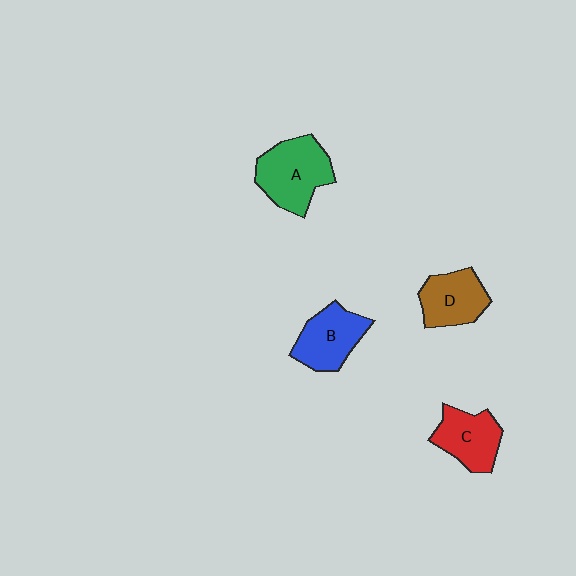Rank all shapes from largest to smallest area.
From largest to smallest: A (green), B (blue), C (red), D (brown).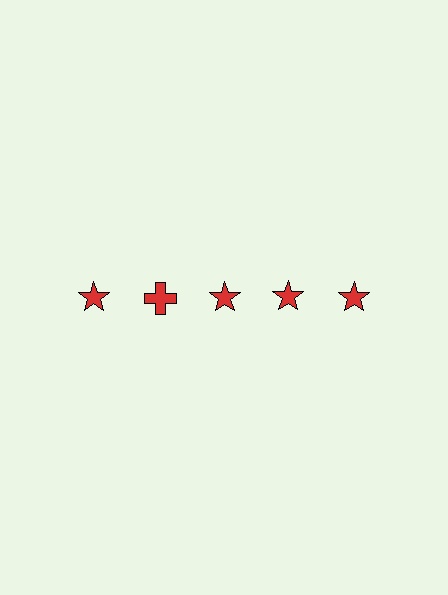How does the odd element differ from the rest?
It has a different shape: cross instead of star.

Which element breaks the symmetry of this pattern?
The red cross in the top row, second from left column breaks the symmetry. All other shapes are red stars.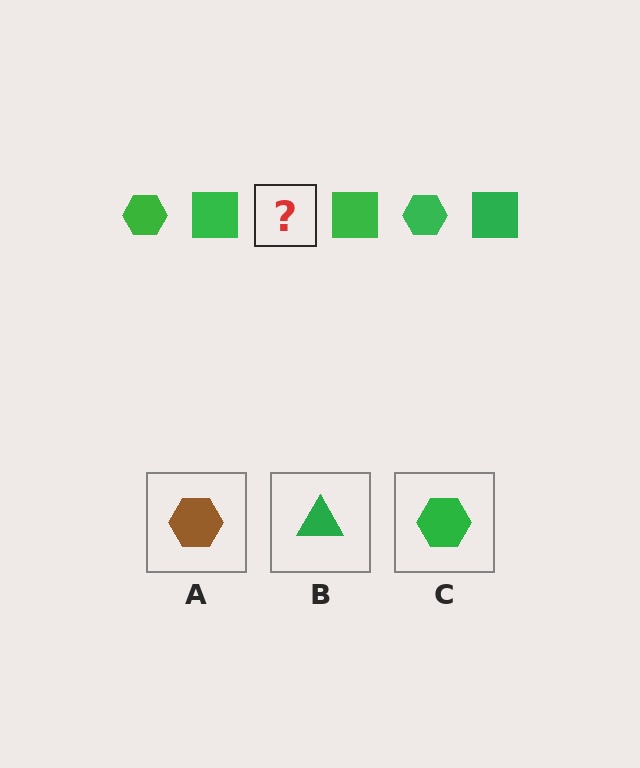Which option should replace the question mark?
Option C.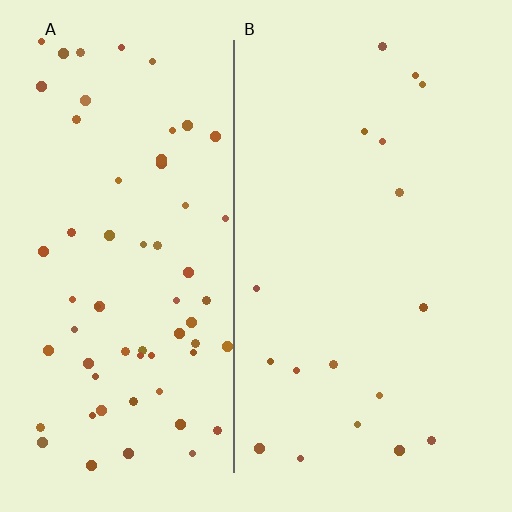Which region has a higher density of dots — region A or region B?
A (the left).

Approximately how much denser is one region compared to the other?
Approximately 3.5× — region A over region B.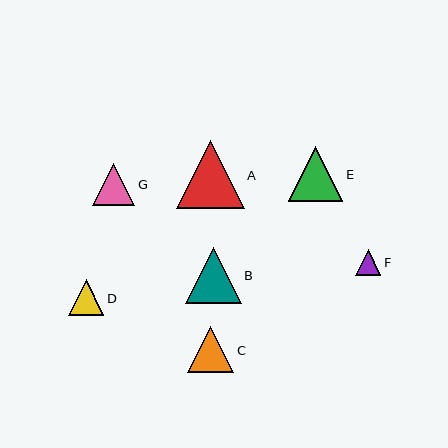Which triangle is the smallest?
Triangle F is the smallest with a size of approximately 26 pixels.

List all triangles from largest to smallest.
From largest to smallest: A, B, E, C, G, D, F.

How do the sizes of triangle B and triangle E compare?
Triangle B and triangle E are approximately the same size.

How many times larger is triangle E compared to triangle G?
Triangle E is approximately 1.3 times the size of triangle G.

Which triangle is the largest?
Triangle A is the largest with a size of approximately 67 pixels.